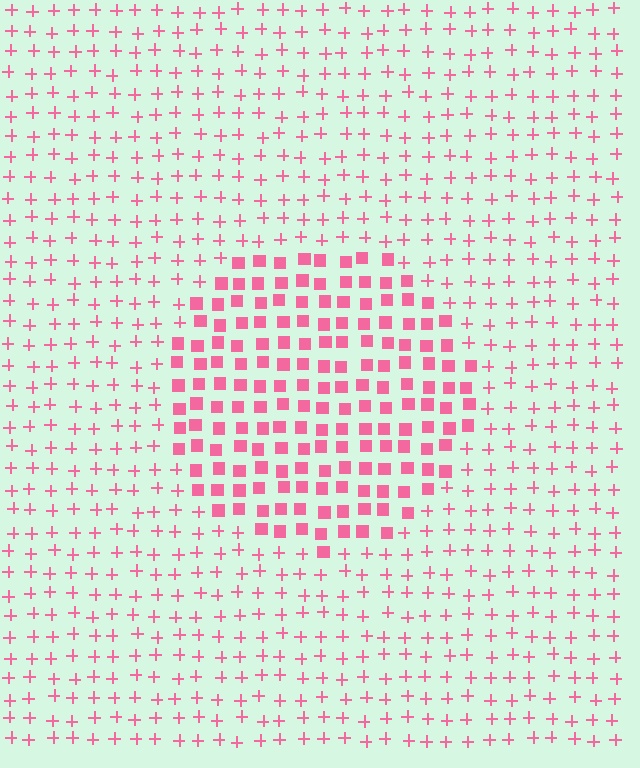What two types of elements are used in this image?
The image uses squares inside the circle region and plus signs outside it.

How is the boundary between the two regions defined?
The boundary is defined by a change in element shape: squares inside vs. plus signs outside. All elements share the same color and spacing.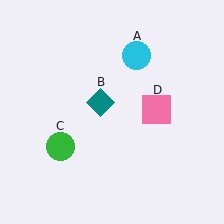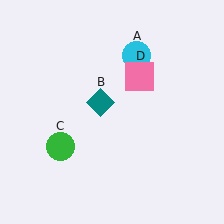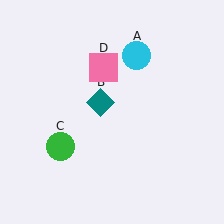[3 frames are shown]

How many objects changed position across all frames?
1 object changed position: pink square (object D).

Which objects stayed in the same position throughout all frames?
Cyan circle (object A) and teal diamond (object B) and green circle (object C) remained stationary.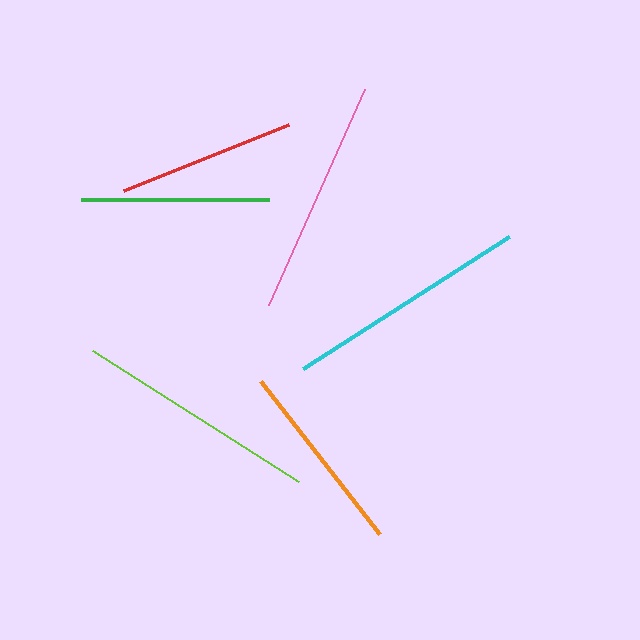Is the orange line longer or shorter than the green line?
The orange line is longer than the green line.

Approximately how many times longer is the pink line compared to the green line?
The pink line is approximately 1.3 times the length of the green line.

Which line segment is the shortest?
The red line is the shortest at approximately 177 pixels.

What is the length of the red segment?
The red segment is approximately 177 pixels long.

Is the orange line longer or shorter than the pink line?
The pink line is longer than the orange line.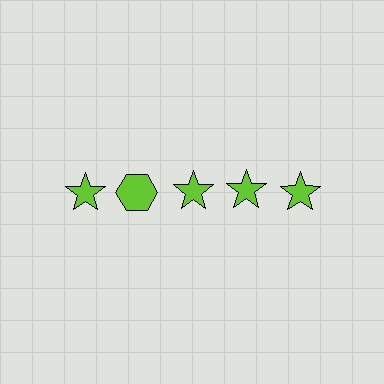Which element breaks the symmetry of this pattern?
The lime hexagon in the top row, second from left column breaks the symmetry. All other shapes are lime stars.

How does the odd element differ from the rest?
It has a different shape: hexagon instead of star.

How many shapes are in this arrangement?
There are 5 shapes arranged in a grid pattern.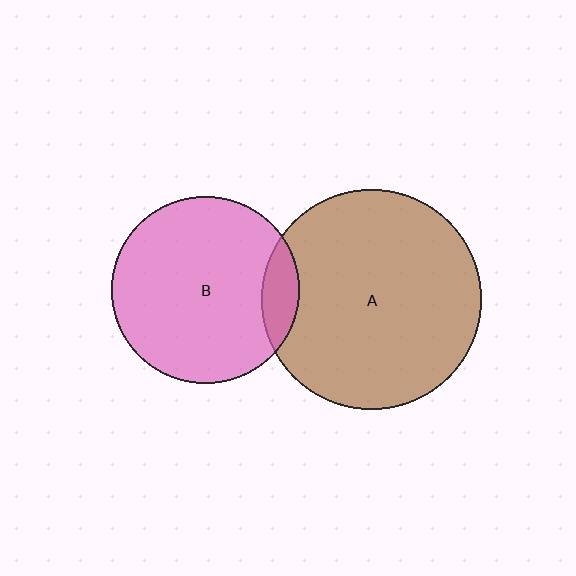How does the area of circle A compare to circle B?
Approximately 1.4 times.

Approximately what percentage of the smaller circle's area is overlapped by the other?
Approximately 10%.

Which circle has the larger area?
Circle A (brown).